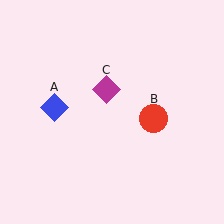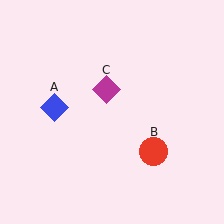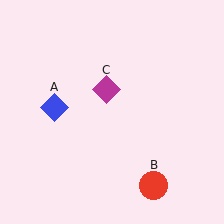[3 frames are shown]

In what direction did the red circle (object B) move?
The red circle (object B) moved down.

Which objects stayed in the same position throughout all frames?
Blue diamond (object A) and magenta diamond (object C) remained stationary.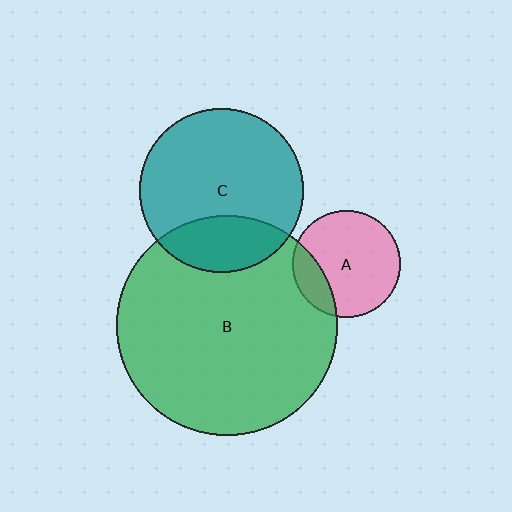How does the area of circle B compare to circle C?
Approximately 1.8 times.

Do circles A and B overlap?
Yes.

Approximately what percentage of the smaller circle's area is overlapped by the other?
Approximately 20%.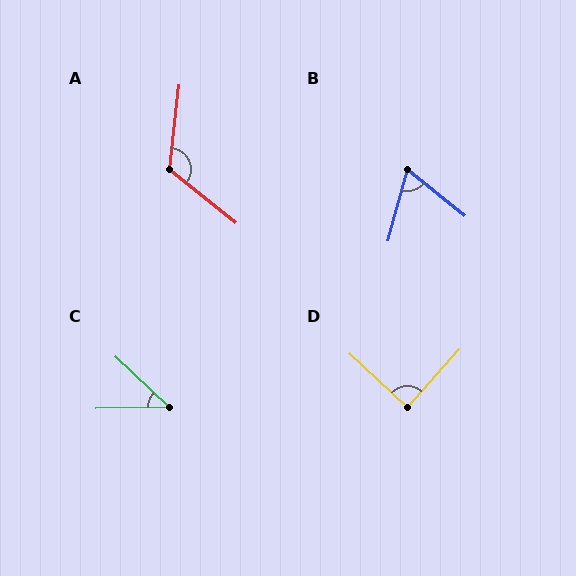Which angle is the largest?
A, at approximately 122 degrees.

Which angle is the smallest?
C, at approximately 44 degrees.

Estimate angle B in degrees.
Approximately 66 degrees.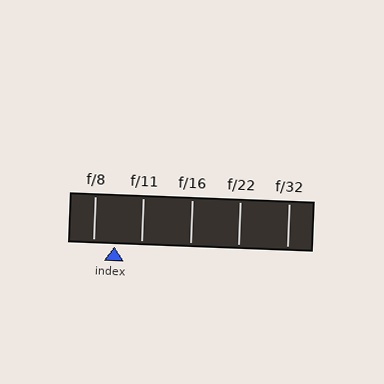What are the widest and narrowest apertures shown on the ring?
The widest aperture shown is f/8 and the narrowest is f/32.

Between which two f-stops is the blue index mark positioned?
The index mark is between f/8 and f/11.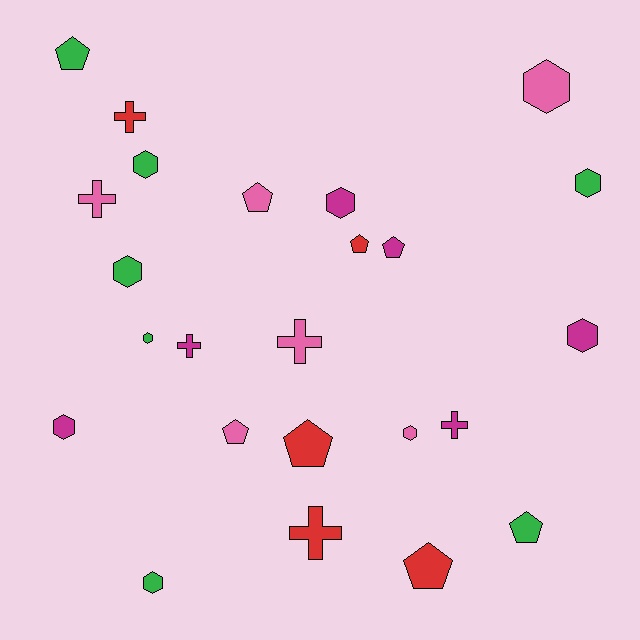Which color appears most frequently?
Green, with 7 objects.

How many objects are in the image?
There are 24 objects.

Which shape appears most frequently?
Hexagon, with 10 objects.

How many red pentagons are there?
There are 3 red pentagons.